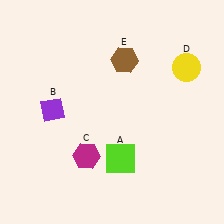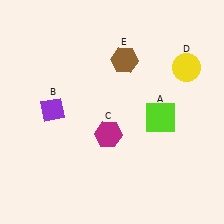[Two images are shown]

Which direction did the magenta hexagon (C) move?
The magenta hexagon (C) moved right.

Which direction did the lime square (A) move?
The lime square (A) moved up.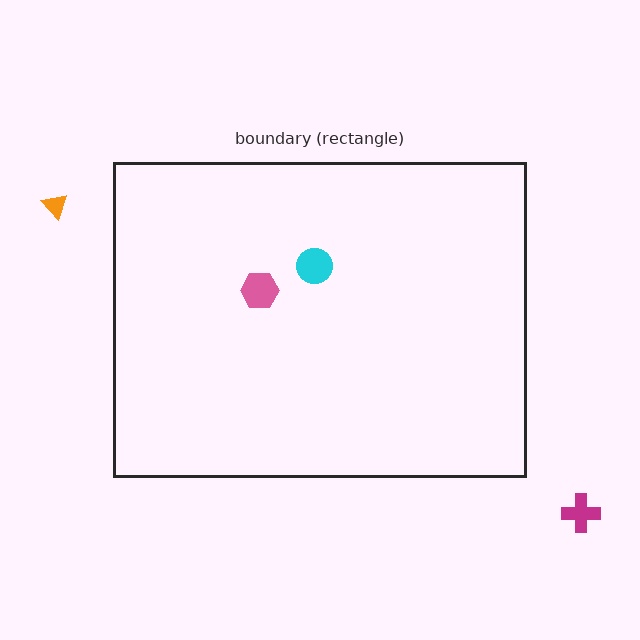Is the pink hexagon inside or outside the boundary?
Inside.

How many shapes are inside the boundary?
2 inside, 2 outside.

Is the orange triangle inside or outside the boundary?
Outside.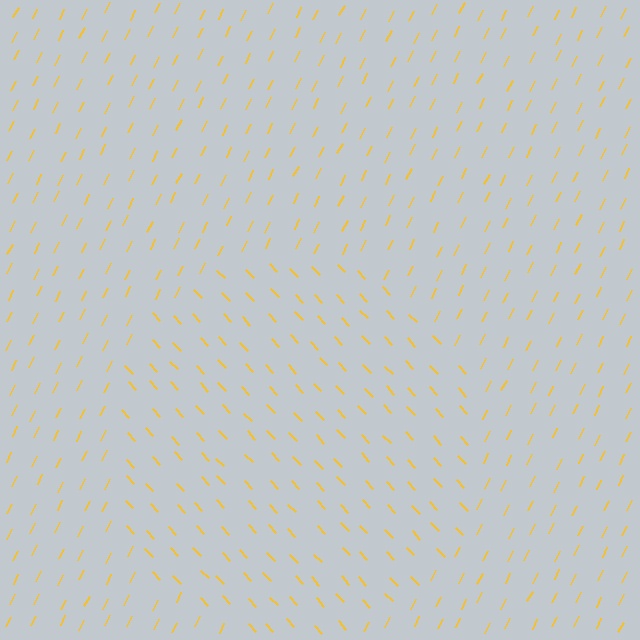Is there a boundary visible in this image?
Yes, there is a texture boundary formed by a change in line orientation.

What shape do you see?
I see a circle.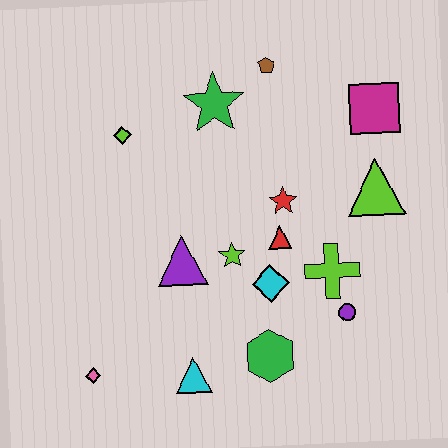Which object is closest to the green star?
The brown pentagon is closest to the green star.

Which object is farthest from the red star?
The pink diamond is farthest from the red star.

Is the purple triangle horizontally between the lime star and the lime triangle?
No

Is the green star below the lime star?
No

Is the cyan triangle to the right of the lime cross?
No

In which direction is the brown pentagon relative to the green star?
The brown pentagon is to the right of the green star.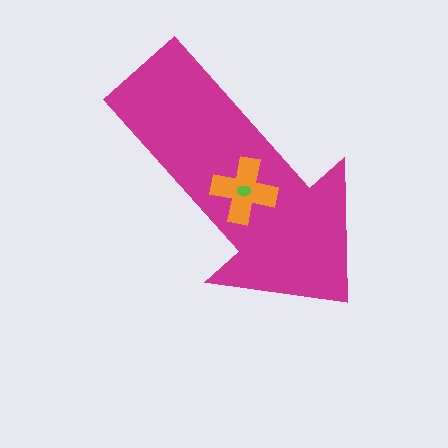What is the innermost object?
The lime ellipse.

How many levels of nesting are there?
3.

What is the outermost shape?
The magenta arrow.